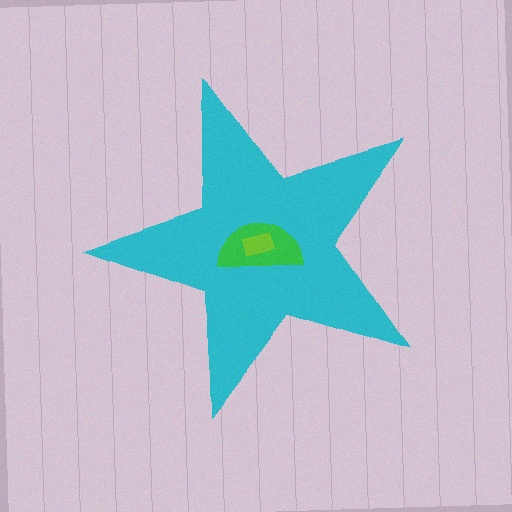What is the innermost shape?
The lime rectangle.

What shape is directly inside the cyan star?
The green semicircle.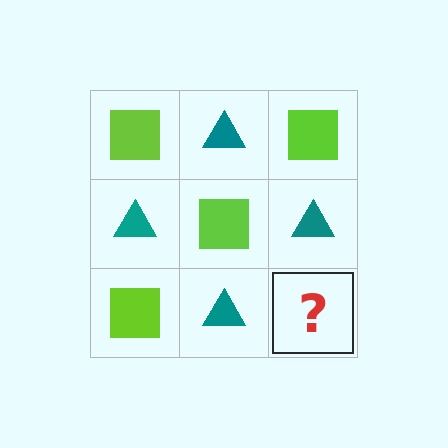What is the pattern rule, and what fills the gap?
The rule is that it alternates lime square and teal triangle in a checkerboard pattern. The gap should be filled with a lime square.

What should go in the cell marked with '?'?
The missing cell should contain a lime square.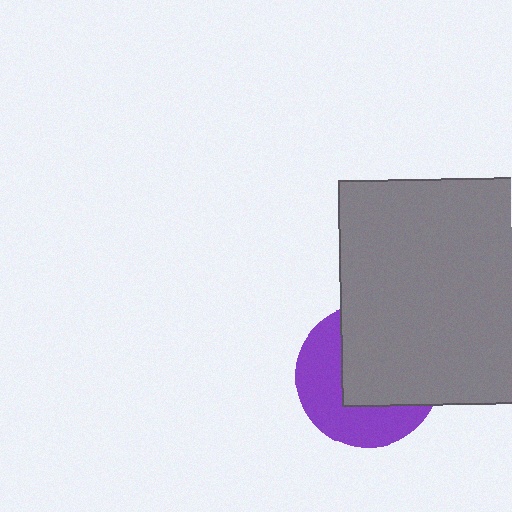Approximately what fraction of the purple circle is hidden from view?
Roughly 55% of the purple circle is hidden behind the gray square.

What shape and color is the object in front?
The object in front is a gray square.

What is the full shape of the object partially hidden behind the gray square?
The partially hidden object is a purple circle.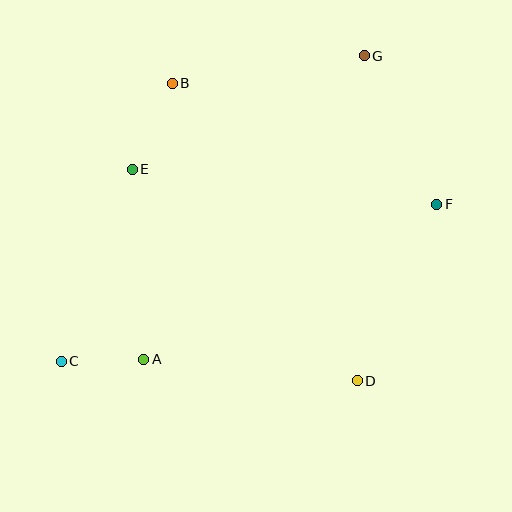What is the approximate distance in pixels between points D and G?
The distance between D and G is approximately 325 pixels.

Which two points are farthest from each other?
Points C and G are farthest from each other.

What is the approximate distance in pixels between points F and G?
The distance between F and G is approximately 165 pixels.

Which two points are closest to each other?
Points A and C are closest to each other.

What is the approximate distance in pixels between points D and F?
The distance between D and F is approximately 193 pixels.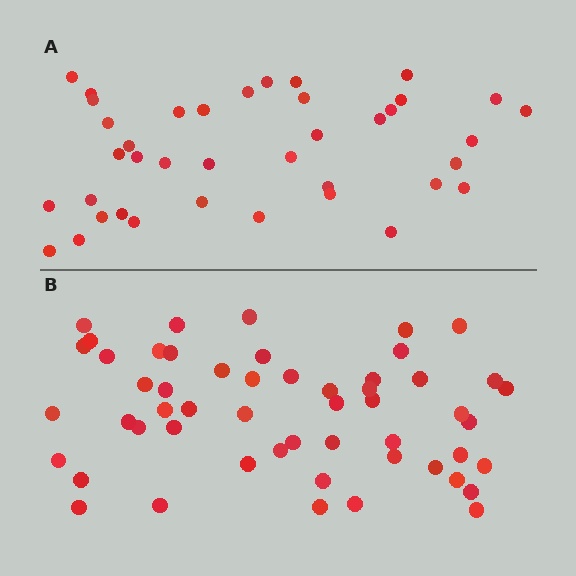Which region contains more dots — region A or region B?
Region B (the bottom region) has more dots.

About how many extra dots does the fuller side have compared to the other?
Region B has approximately 15 more dots than region A.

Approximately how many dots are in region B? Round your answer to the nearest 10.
About 50 dots. (The exact count is 53, which rounds to 50.)